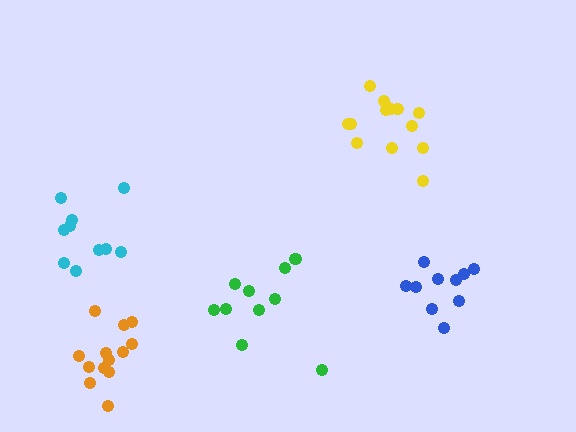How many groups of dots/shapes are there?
There are 5 groups.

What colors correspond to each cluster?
The clusters are colored: yellow, green, blue, cyan, orange.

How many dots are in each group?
Group 1: 14 dots, Group 2: 10 dots, Group 3: 10 dots, Group 4: 10 dots, Group 5: 13 dots (57 total).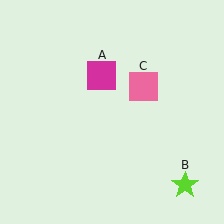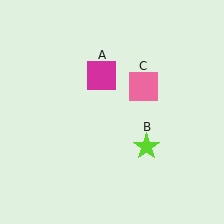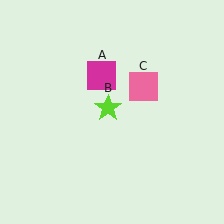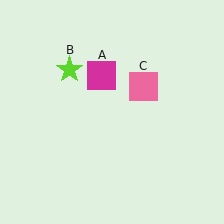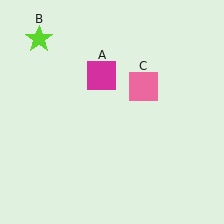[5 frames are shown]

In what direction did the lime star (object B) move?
The lime star (object B) moved up and to the left.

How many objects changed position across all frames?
1 object changed position: lime star (object B).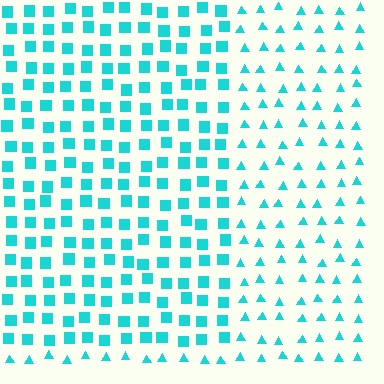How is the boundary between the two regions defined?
The boundary is defined by a change in element shape: squares inside vs. triangles outside. All elements share the same color and spacing.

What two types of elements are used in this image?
The image uses squares inside the rectangle region and triangles outside it.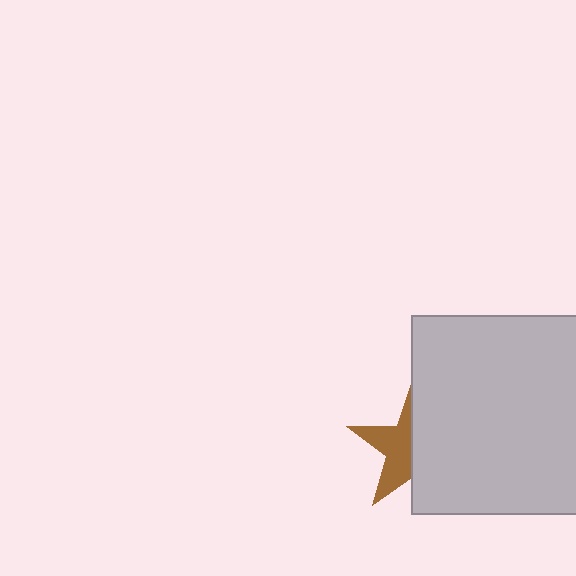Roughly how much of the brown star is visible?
About half of it is visible (roughly 46%).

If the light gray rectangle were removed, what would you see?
You would see the complete brown star.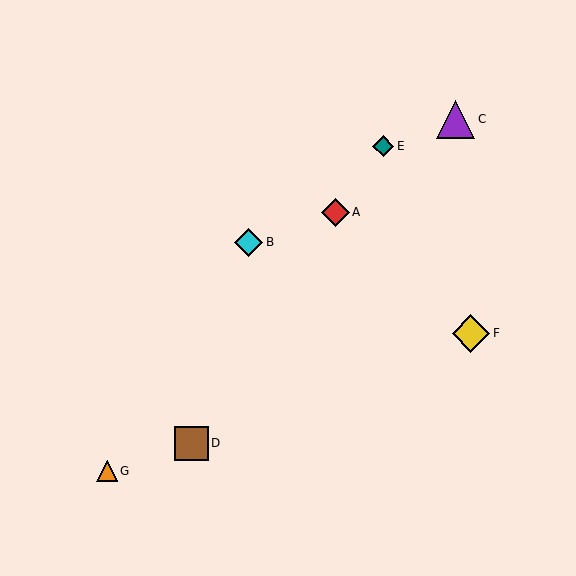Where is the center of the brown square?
The center of the brown square is at (192, 443).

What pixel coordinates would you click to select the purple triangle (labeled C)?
Click at (456, 119) to select the purple triangle C.